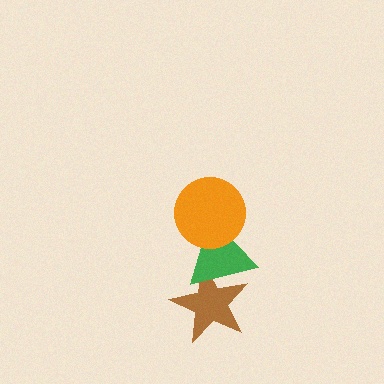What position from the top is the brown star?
The brown star is 3rd from the top.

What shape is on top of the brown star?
The green triangle is on top of the brown star.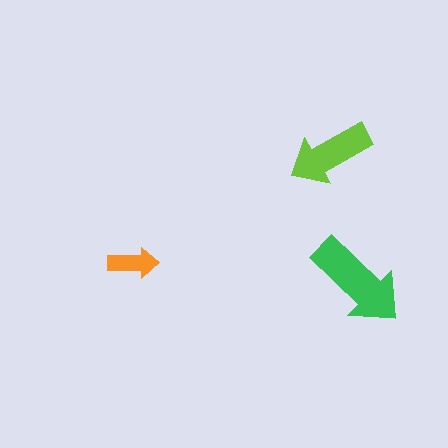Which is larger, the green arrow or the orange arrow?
The green one.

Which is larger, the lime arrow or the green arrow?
The green one.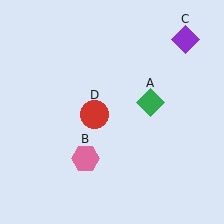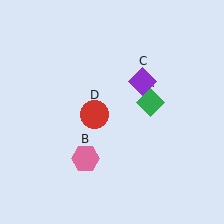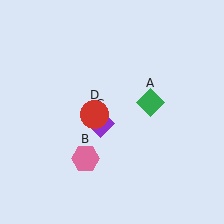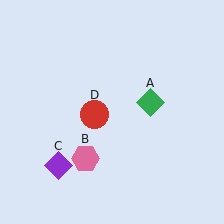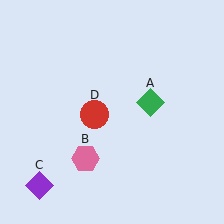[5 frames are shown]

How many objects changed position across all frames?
1 object changed position: purple diamond (object C).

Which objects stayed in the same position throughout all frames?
Green diamond (object A) and pink hexagon (object B) and red circle (object D) remained stationary.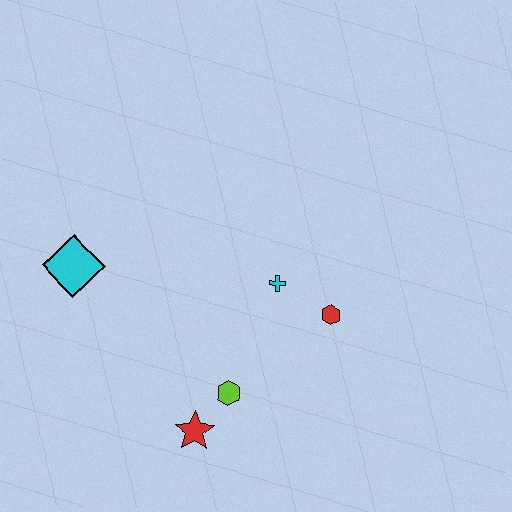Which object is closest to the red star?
The lime hexagon is closest to the red star.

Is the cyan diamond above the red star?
Yes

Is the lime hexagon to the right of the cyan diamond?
Yes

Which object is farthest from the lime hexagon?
The cyan diamond is farthest from the lime hexagon.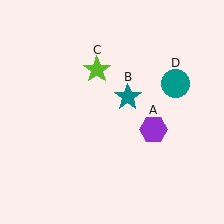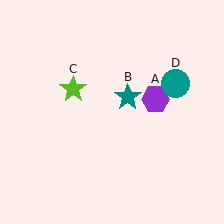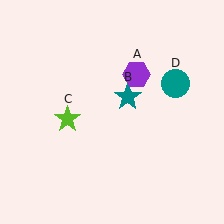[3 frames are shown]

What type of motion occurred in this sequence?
The purple hexagon (object A), lime star (object C) rotated counterclockwise around the center of the scene.